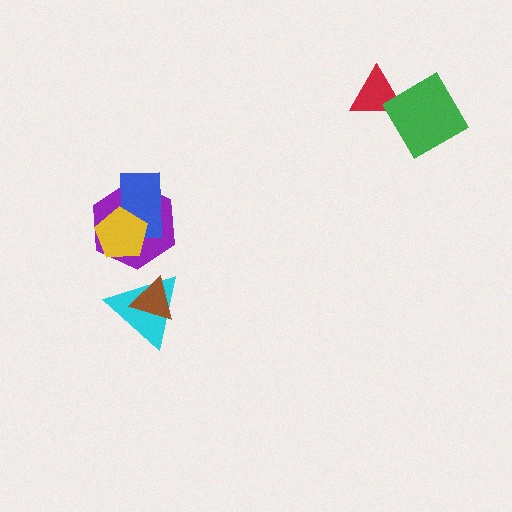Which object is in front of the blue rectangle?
The yellow pentagon is in front of the blue rectangle.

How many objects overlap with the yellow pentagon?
2 objects overlap with the yellow pentagon.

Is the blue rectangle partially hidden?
Yes, it is partially covered by another shape.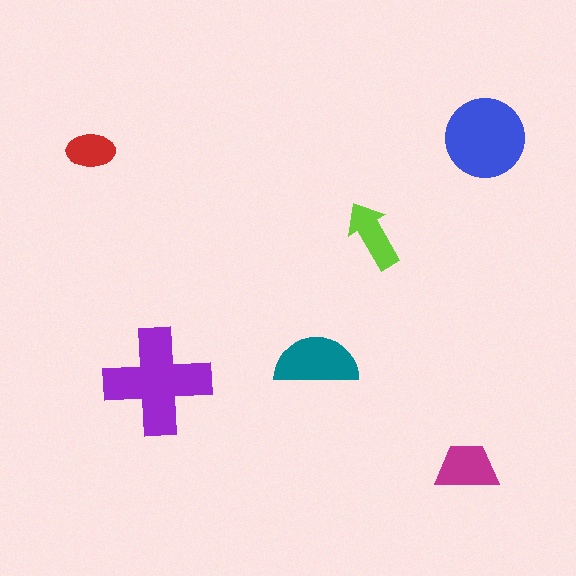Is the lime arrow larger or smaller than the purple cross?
Smaller.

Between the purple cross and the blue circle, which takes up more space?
The purple cross.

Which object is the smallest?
The red ellipse.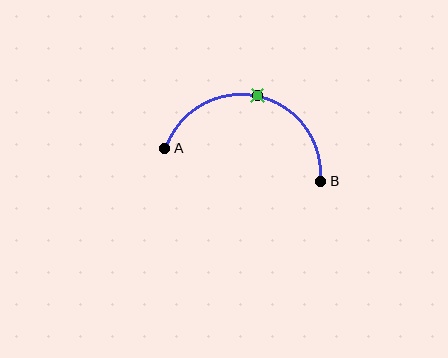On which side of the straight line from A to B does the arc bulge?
The arc bulges above the straight line connecting A and B.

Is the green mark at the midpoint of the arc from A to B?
Yes. The green mark lies on the arc at equal arc-length from both A and B — it is the arc midpoint.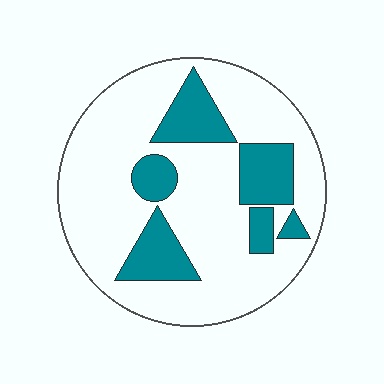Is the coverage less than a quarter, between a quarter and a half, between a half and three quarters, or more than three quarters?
Less than a quarter.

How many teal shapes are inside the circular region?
6.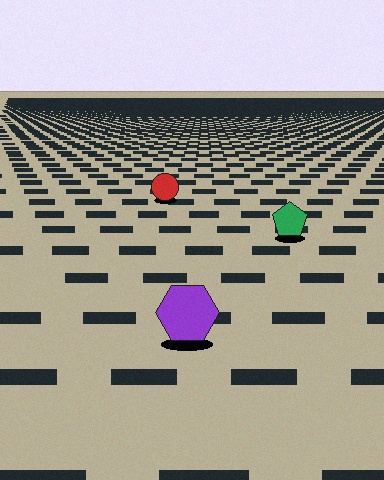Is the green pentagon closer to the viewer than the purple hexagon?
No. The purple hexagon is closer — you can tell from the texture gradient: the ground texture is coarser near it.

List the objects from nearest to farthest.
From nearest to farthest: the purple hexagon, the green pentagon, the red circle.